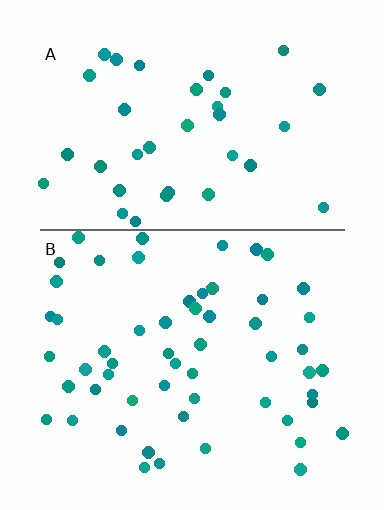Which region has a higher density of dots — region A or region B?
B (the bottom).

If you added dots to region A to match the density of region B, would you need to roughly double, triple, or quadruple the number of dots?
Approximately double.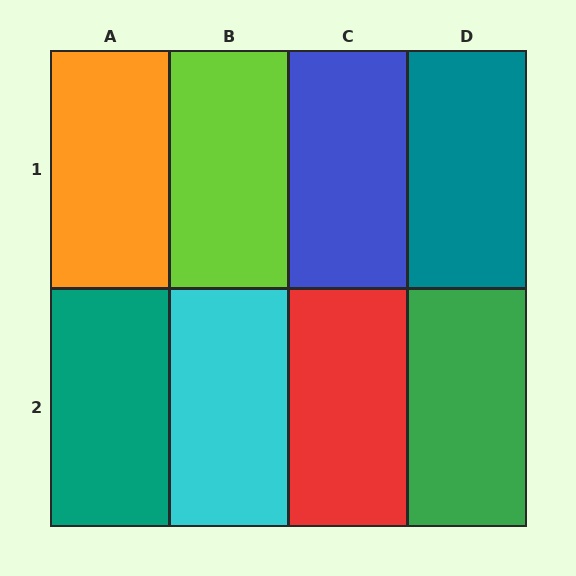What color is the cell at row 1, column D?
Teal.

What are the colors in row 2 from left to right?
Teal, cyan, red, green.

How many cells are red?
1 cell is red.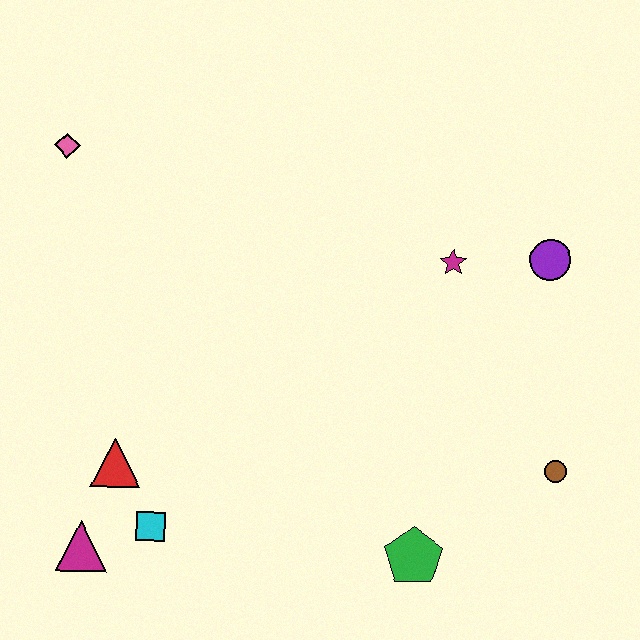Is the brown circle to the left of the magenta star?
No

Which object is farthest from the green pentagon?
The pink diamond is farthest from the green pentagon.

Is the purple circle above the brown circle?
Yes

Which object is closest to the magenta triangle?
The cyan square is closest to the magenta triangle.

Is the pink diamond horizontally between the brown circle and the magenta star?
No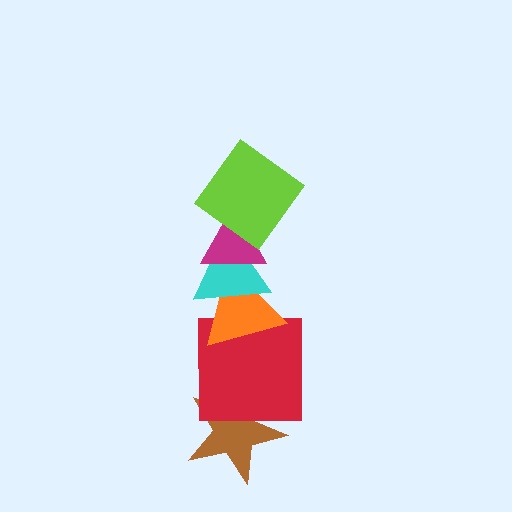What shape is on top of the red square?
The orange triangle is on top of the red square.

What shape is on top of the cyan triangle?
The magenta triangle is on top of the cyan triangle.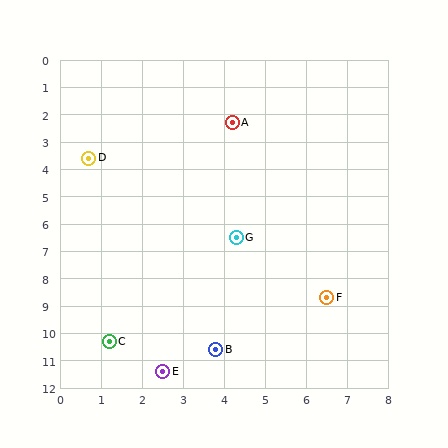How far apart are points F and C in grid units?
Points F and C are about 5.5 grid units apart.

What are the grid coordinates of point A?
Point A is at approximately (4.2, 2.3).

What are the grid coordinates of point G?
Point G is at approximately (4.3, 6.5).